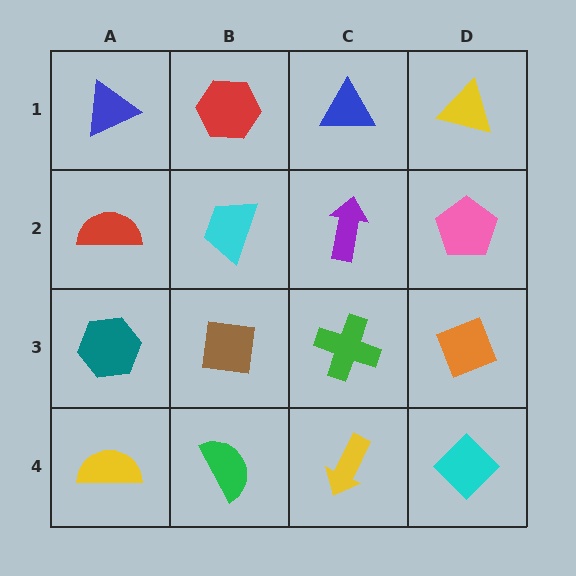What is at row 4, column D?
A cyan diamond.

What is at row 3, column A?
A teal hexagon.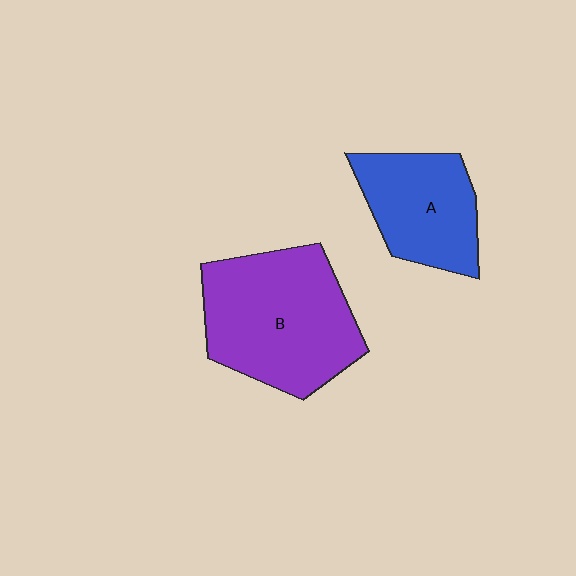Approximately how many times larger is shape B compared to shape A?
Approximately 1.5 times.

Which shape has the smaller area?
Shape A (blue).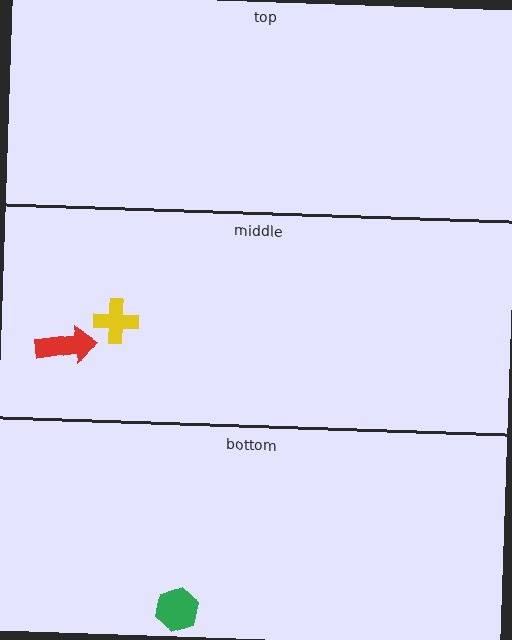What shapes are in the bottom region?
The green hexagon.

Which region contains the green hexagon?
The bottom region.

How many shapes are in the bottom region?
1.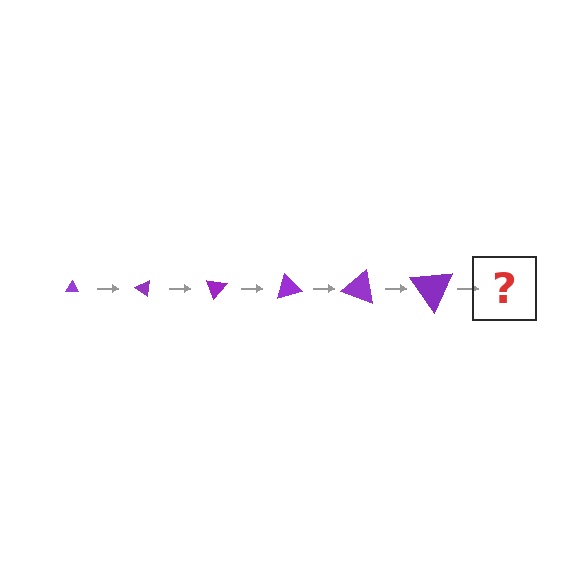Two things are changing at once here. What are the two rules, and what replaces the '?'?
The two rules are that the triangle grows larger each step and it rotates 35 degrees each step. The '?' should be a triangle, larger than the previous one and rotated 210 degrees from the start.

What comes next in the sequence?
The next element should be a triangle, larger than the previous one and rotated 210 degrees from the start.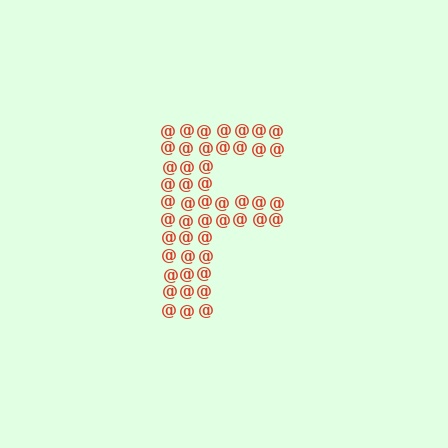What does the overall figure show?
The overall figure shows the letter F.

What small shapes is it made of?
It is made of small at signs.